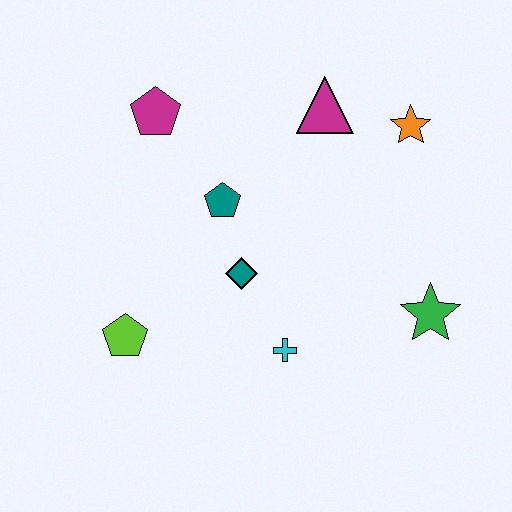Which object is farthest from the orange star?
The lime pentagon is farthest from the orange star.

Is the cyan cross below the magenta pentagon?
Yes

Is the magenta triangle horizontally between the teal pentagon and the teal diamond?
No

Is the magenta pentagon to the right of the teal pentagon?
No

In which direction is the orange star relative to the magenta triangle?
The orange star is to the right of the magenta triangle.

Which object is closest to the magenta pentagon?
The teal pentagon is closest to the magenta pentagon.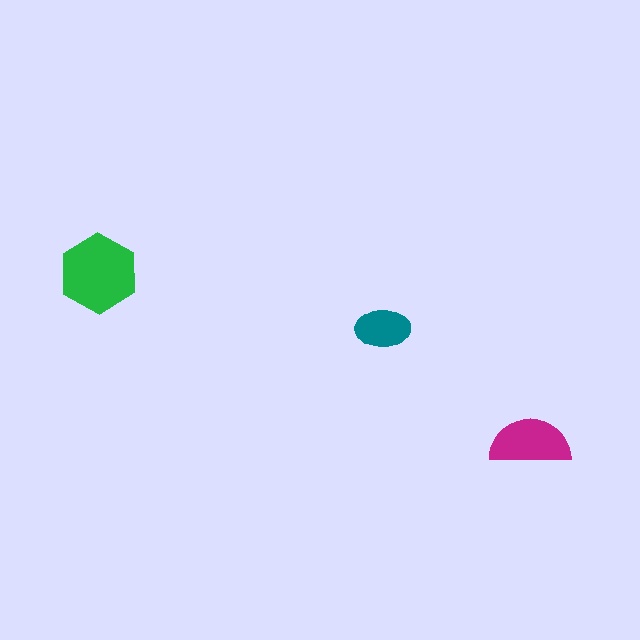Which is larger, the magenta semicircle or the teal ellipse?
The magenta semicircle.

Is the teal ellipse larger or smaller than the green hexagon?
Smaller.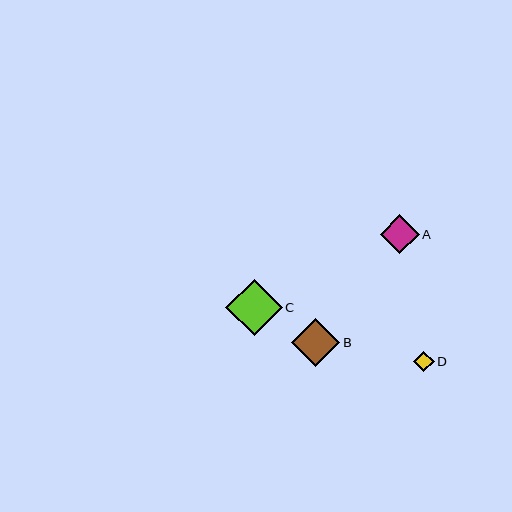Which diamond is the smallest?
Diamond D is the smallest with a size of approximately 21 pixels.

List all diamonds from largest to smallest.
From largest to smallest: C, B, A, D.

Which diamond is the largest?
Diamond C is the largest with a size of approximately 57 pixels.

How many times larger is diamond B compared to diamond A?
Diamond B is approximately 1.2 times the size of diamond A.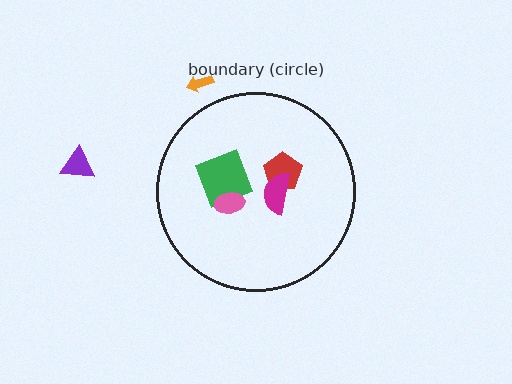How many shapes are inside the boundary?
4 inside, 2 outside.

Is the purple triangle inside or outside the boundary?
Outside.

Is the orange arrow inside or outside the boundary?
Outside.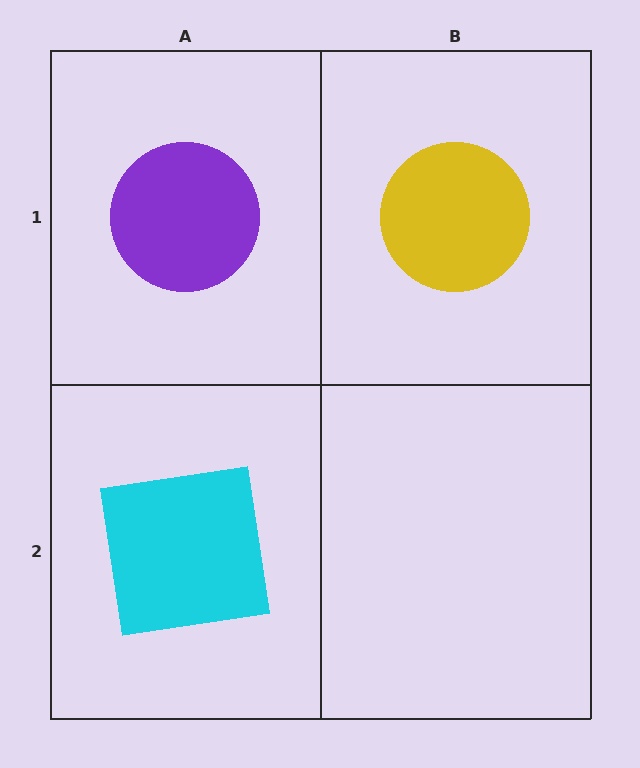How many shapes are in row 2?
1 shape.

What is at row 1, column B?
A yellow circle.